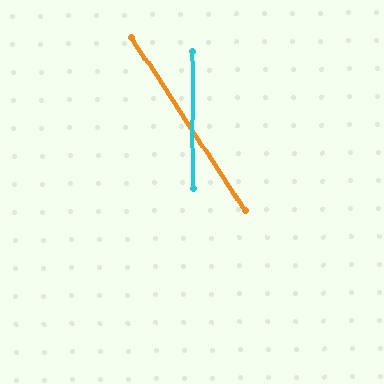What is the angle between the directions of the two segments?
Approximately 33 degrees.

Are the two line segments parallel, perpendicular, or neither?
Neither parallel nor perpendicular — they differ by about 33°.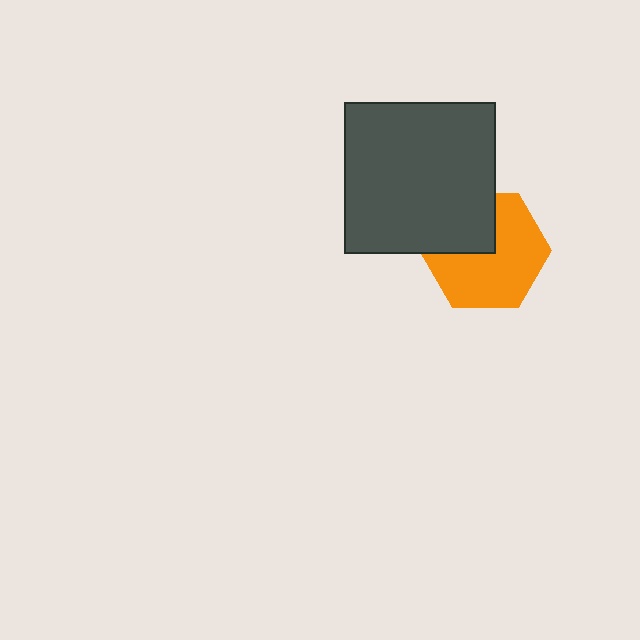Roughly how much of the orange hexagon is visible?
Most of it is visible (roughly 68%).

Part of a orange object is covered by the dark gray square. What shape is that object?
It is a hexagon.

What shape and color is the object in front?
The object in front is a dark gray square.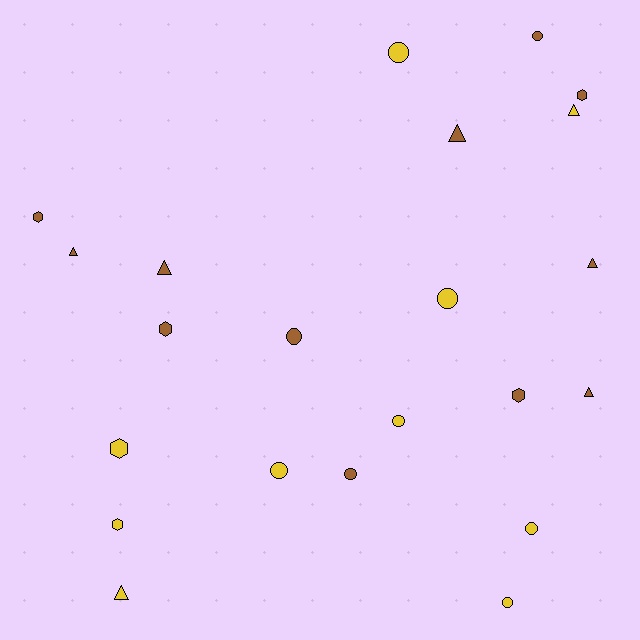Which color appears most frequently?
Brown, with 12 objects.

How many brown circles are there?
There are 3 brown circles.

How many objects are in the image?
There are 22 objects.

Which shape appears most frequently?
Circle, with 9 objects.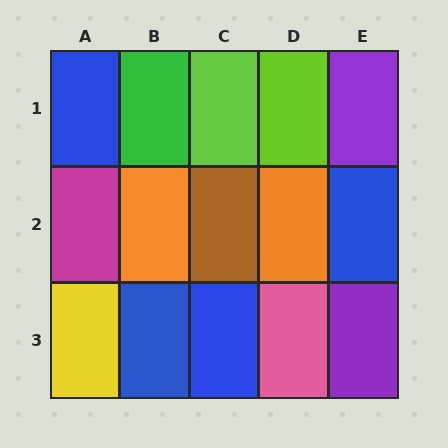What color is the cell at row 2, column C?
Brown.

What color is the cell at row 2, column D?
Orange.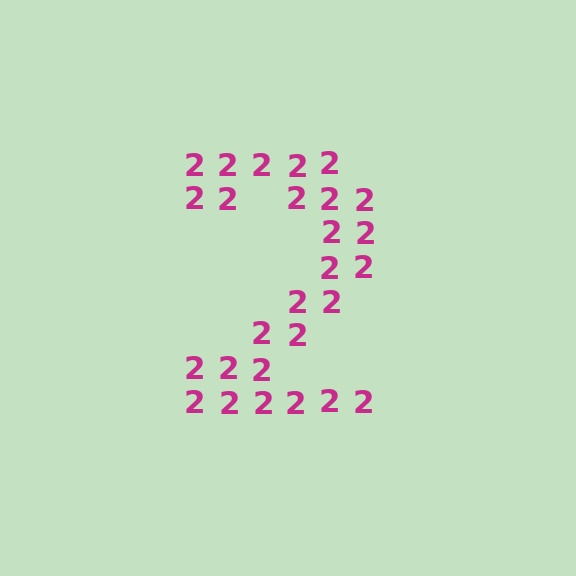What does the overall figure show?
The overall figure shows the digit 2.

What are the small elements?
The small elements are digit 2's.